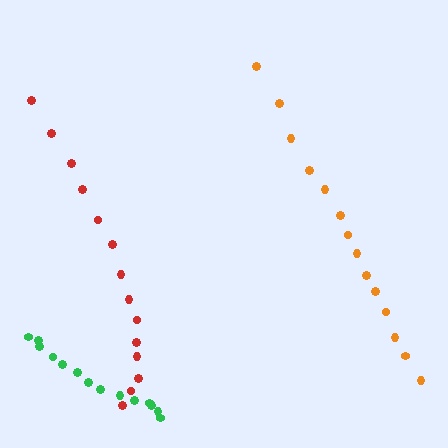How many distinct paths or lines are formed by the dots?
There are 3 distinct paths.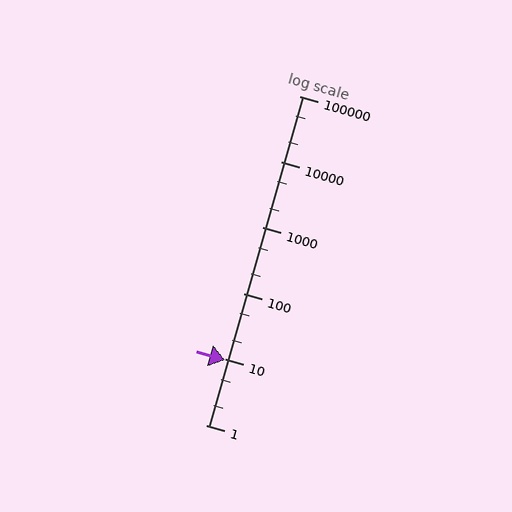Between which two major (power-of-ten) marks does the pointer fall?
The pointer is between 1 and 10.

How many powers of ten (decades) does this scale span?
The scale spans 5 decades, from 1 to 100000.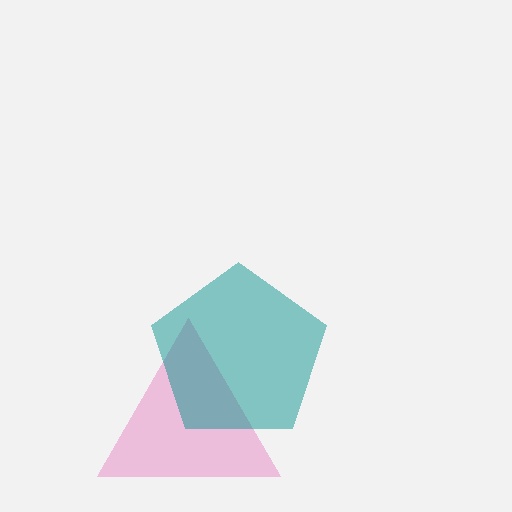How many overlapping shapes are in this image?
There are 2 overlapping shapes in the image.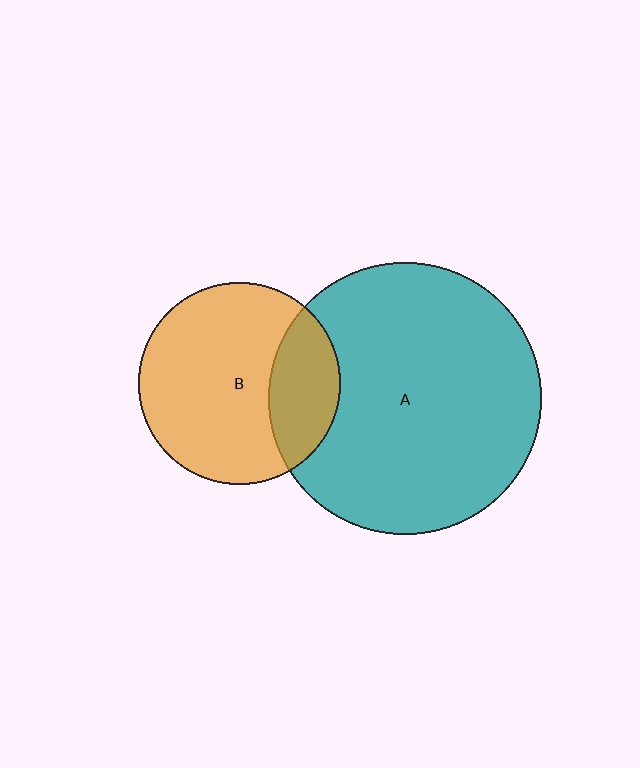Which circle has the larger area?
Circle A (teal).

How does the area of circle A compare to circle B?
Approximately 1.8 times.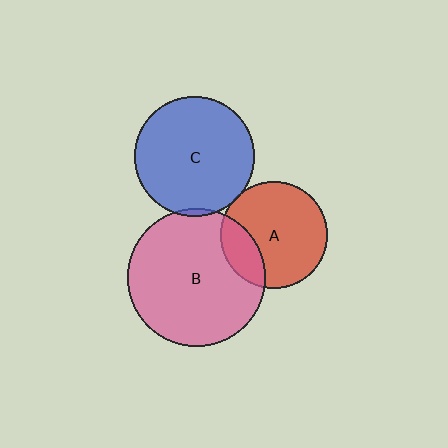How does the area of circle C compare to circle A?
Approximately 1.3 times.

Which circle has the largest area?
Circle B (pink).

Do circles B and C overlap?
Yes.